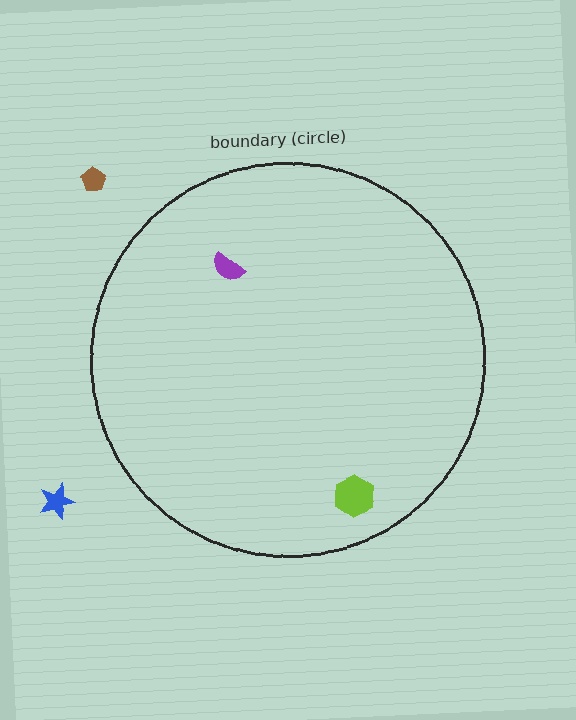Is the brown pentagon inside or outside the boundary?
Outside.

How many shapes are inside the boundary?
2 inside, 2 outside.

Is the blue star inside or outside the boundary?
Outside.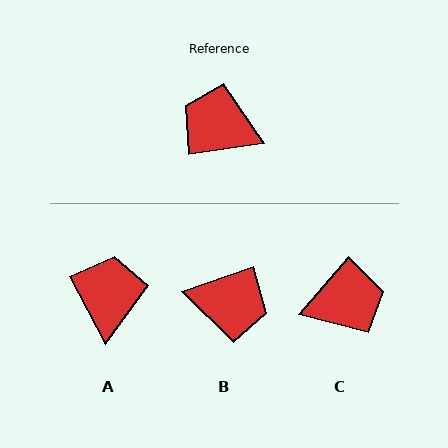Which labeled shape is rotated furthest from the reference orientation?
B, about 168 degrees away.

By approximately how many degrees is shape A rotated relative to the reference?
Approximately 70 degrees clockwise.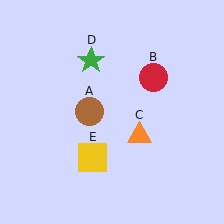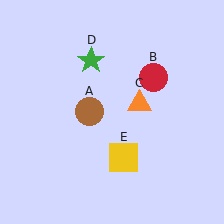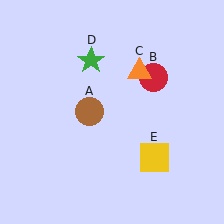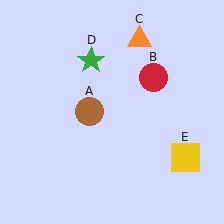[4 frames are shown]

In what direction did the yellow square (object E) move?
The yellow square (object E) moved right.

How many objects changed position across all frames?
2 objects changed position: orange triangle (object C), yellow square (object E).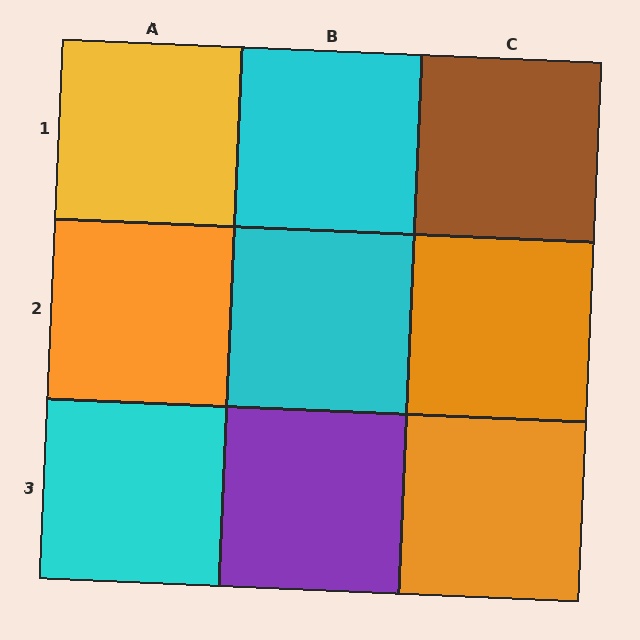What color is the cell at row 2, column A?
Orange.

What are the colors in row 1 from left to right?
Yellow, cyan, brown.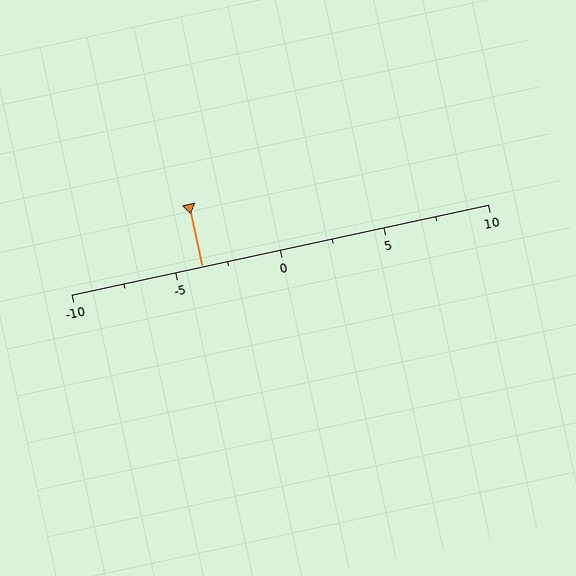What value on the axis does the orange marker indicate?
The marker indicates approximately -3.8.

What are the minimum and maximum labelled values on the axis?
The axis runs from -10 to 10.